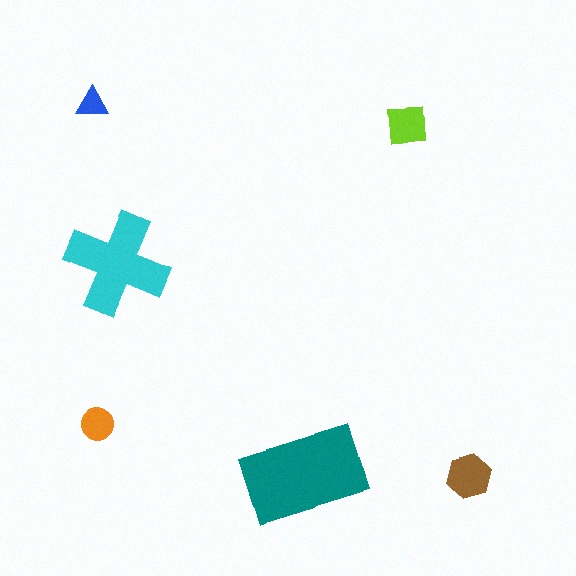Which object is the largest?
The teal rectangle.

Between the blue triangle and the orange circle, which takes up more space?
The orange circle.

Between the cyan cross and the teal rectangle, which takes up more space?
The teal rectangle.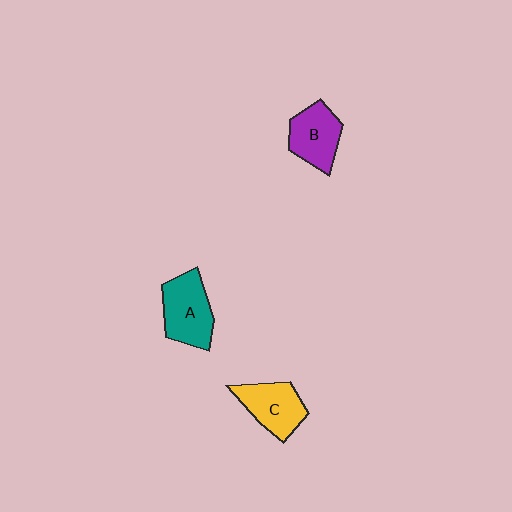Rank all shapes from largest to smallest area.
From largest to smallest: A (teal), C (yellow), B (purple).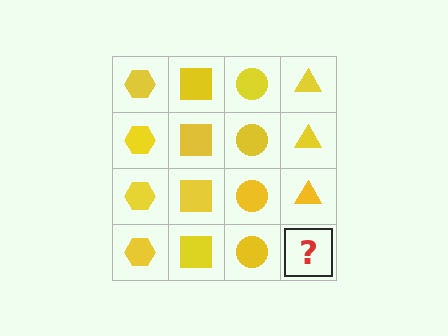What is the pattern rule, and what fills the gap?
The rule is that each column has a consistent shape. The gap should be filled with a yellow triangle.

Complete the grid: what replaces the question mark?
The question mark should be replaced with a yellow triangle.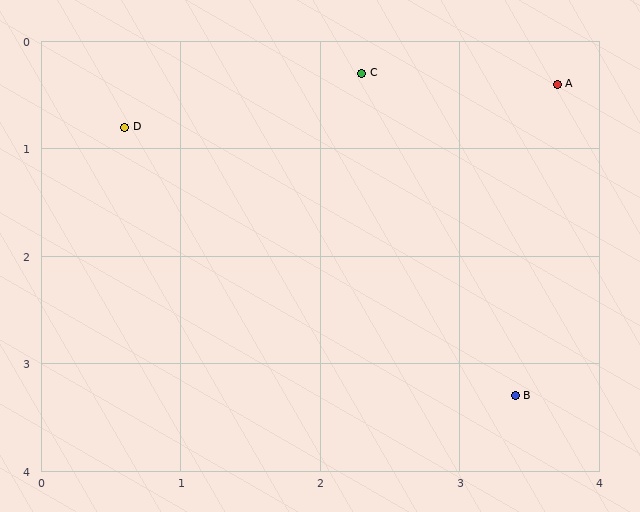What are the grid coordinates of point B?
Point B is at approximately (3.4, 3.3).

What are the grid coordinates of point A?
Point A is at approximately (3.7, 0.4).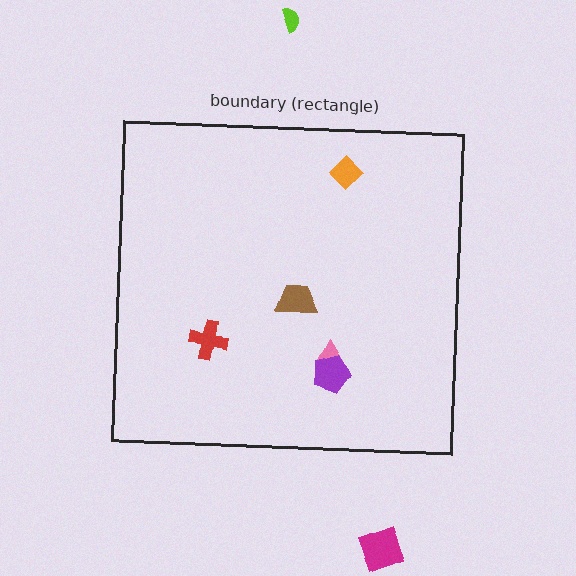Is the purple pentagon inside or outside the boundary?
Inside.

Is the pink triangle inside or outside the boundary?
Inside.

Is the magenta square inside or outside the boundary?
Outside.